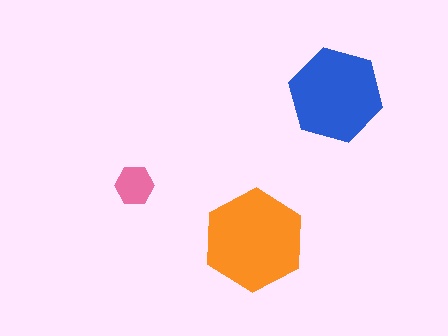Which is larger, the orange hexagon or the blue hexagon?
The orange one.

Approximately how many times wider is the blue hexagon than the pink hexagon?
About 2.5 times wider.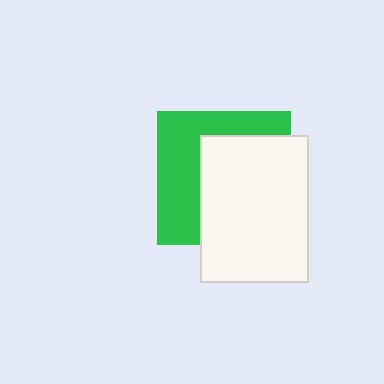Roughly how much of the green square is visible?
A small part of it is visible (roughly 44%).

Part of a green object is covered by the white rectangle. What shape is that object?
It is a square.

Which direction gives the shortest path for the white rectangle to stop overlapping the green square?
Moving right gives the shortest separation.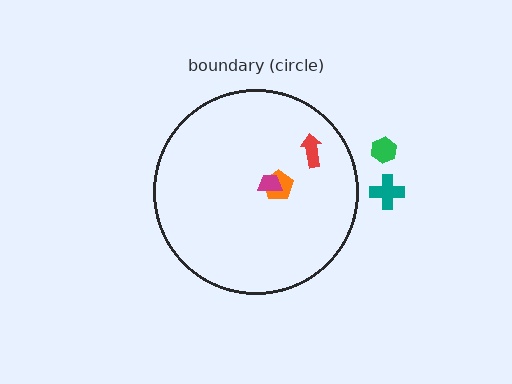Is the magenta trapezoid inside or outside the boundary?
Inside.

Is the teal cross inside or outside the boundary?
Outside.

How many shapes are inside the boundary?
3 inside, 2 outside.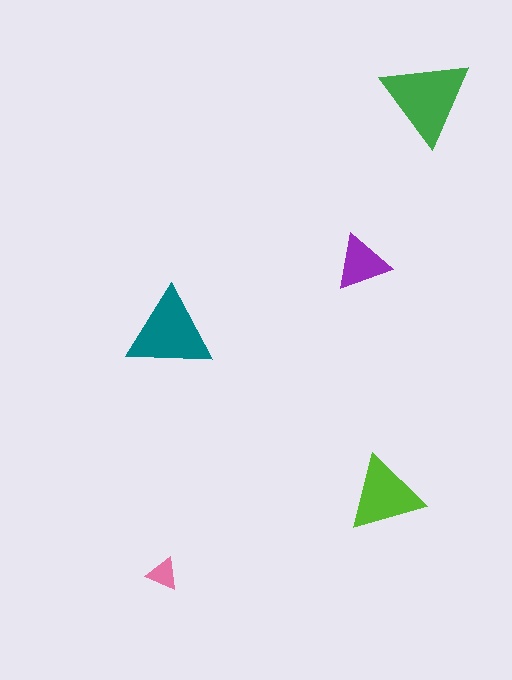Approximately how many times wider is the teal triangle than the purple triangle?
About 1.5 times wider.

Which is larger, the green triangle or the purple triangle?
The green one.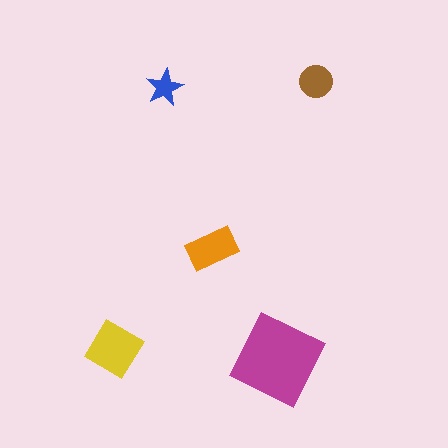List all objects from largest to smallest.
The magenta diamond, the yellow diamond, the orange rectangle, the brown circle, the blue star.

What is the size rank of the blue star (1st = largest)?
5th.